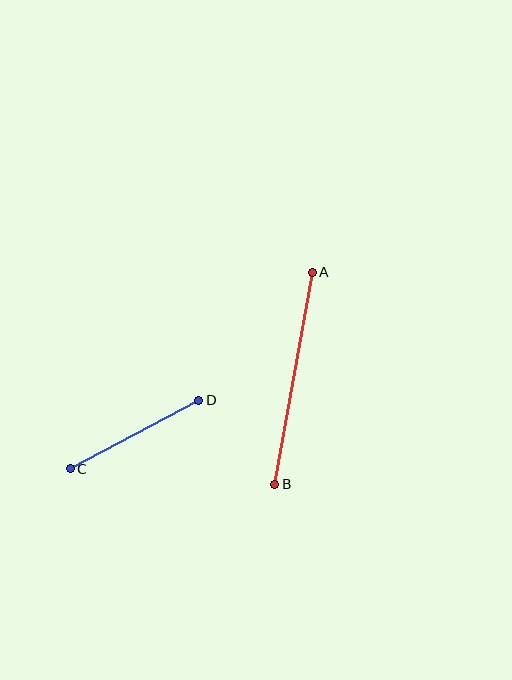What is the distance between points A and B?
The distance is approximately 215 pixels.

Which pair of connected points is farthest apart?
Points A and B are farthest apart.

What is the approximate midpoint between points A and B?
The midpoint is at approximately (293, 378) pixels.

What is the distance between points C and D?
The distance is approximately 145 pixels.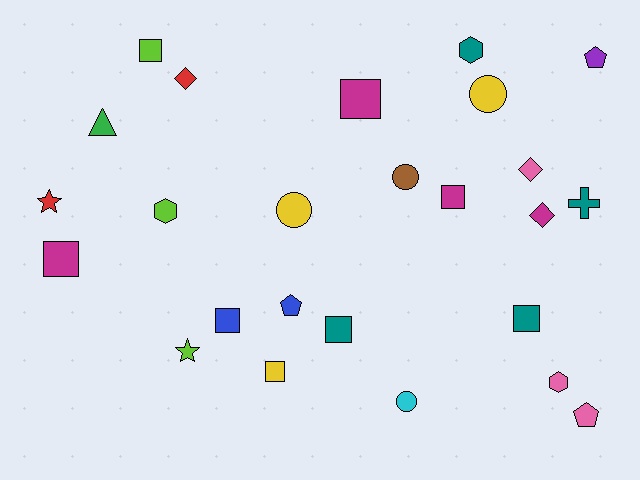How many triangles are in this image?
There is 1 triangle.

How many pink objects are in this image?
There are 3 pink objects.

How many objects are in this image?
There are 25 objects.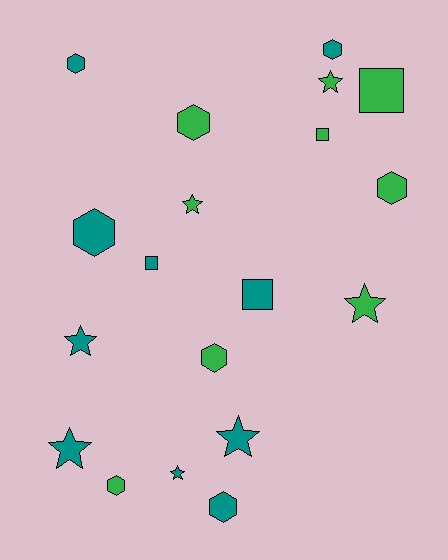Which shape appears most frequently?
Hexagon, with 8 objects.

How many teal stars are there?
There are 4 teal stars.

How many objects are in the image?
There are 19 objects.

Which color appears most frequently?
Teal, with 10 objects.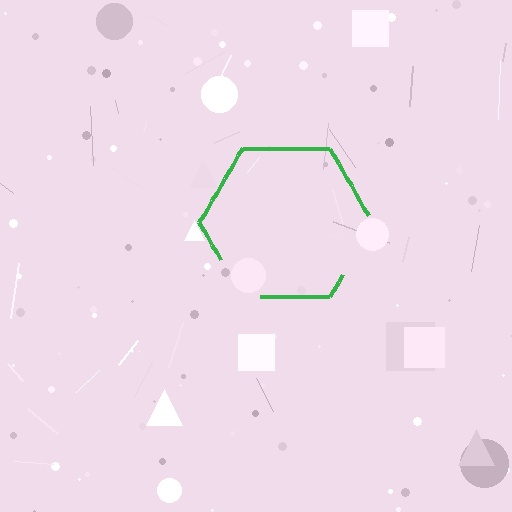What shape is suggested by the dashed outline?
The dashed outline suggests a hexagon.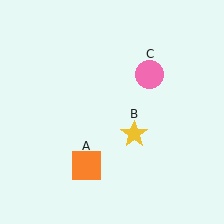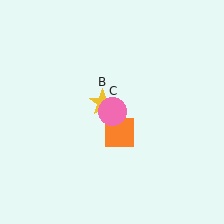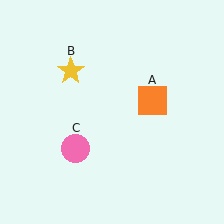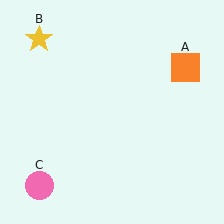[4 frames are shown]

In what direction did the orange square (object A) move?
The orange square (object A) moved up and to the right.